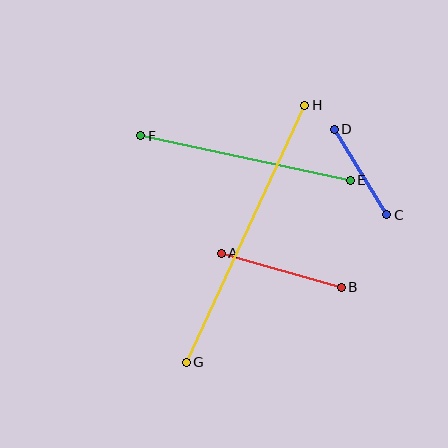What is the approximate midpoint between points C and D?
The midpoint is at approximately (360, 172) pixels.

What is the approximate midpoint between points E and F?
The midpoint is at approximately (246, 158) pixels.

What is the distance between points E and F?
The distance is approximately 214 pixels.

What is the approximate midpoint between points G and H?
The midpoint is at approximately (245, 234) pixels.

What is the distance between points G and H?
The distance is approximately 283 pixels.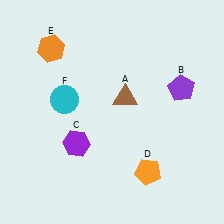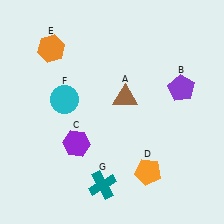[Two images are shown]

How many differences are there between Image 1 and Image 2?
There is 1 difference between the two images.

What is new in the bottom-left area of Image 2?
A teal cross (G) was added in the bottom-left area of Image 2.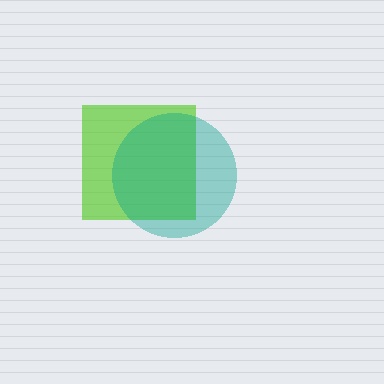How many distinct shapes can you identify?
There are 2 distinct shapes: a lime square, a teal circle.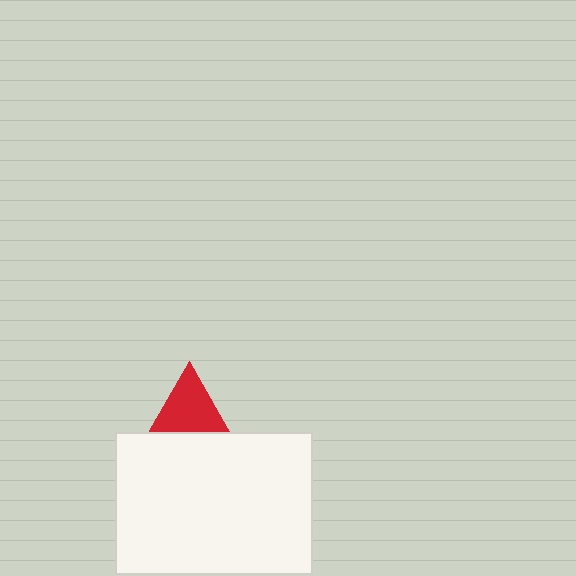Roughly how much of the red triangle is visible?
Most of it is visible (roughly 70%).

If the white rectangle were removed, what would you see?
You would see the complete red triangle.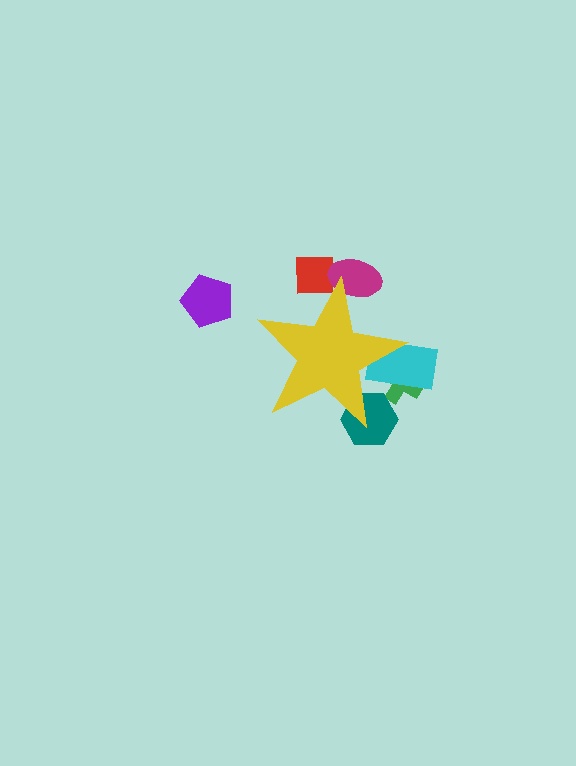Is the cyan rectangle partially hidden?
Yes, the cyan rectangle is partially hidden behind the yellow star.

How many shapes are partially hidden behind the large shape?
5 shapes are partially hidden.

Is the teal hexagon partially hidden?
Yes, the teal hexagon is partially hidden behind the yellow star.